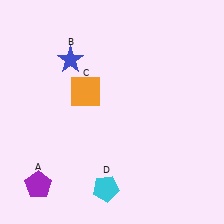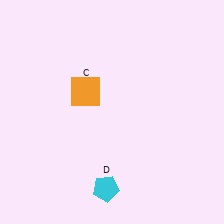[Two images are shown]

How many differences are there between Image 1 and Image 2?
There are 2 differences between the two images.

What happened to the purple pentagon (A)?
The purple pentagon (A) was removed in Image 2. It was in the bottom-left area of Image 1.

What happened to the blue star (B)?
The blue star (B) was removed in Image 2. It was in the top-left area of Image 1.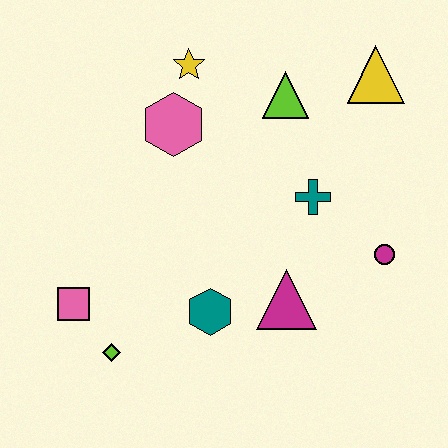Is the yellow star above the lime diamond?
Yes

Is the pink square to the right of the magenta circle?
No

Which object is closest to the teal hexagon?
The magenta triangle is closest to the teal hexagon.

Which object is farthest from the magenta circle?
The pink square is farthest from the magenta circle.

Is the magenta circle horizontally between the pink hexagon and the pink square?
No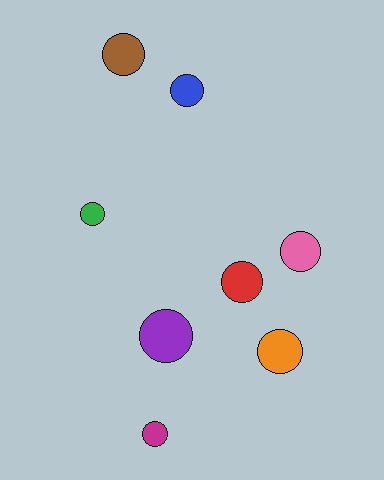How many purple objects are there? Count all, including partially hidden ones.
There is 1 purple object.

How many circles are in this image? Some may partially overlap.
There are 8 circles.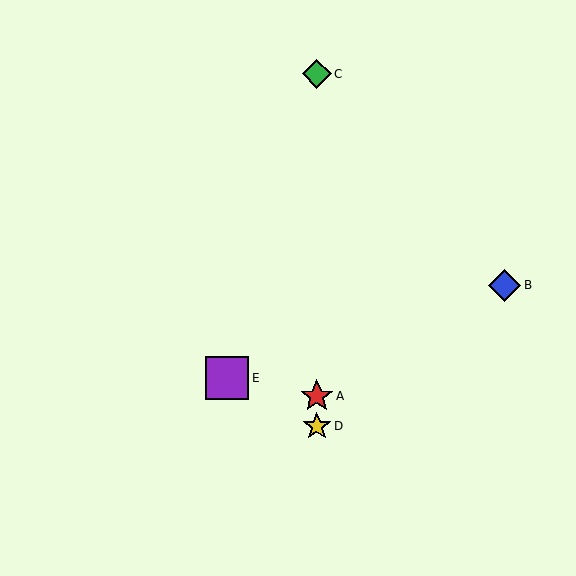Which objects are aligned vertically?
Objects A, C, D are aligned vertically.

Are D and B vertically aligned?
No, D is at x≈317 and B is at x≈504.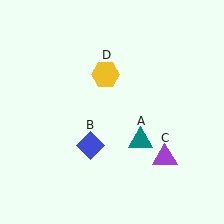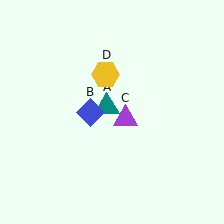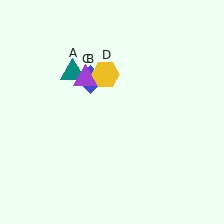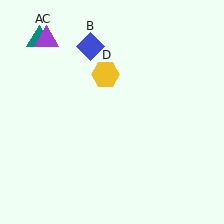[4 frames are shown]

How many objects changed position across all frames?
3 objects changed position: teal triangle (object A), blue diamond (object B), purple triangle (object C).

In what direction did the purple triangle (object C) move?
The purple triangle (object C) moved up and to the left.